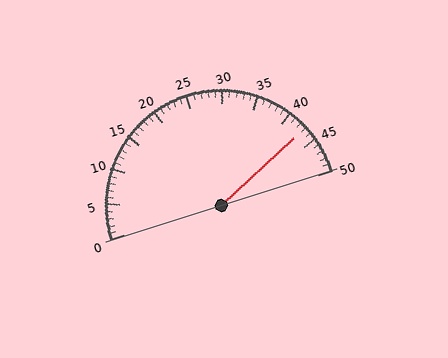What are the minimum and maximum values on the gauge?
The gauge ranges from 0 to 50.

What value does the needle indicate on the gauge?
The needle indicates approximately 43.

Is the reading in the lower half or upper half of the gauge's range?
The reading is in the upper half of the range (0 to 50).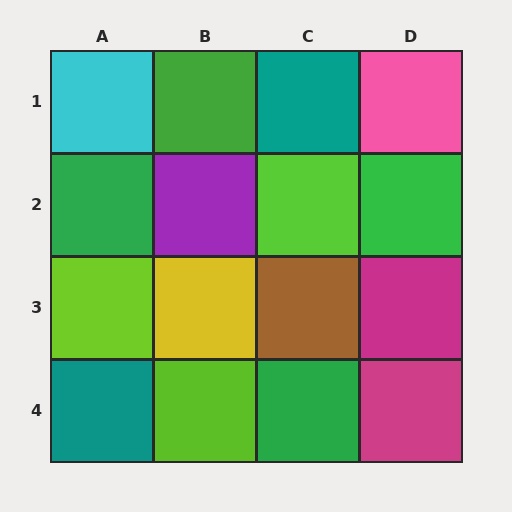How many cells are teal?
2 cells are teal.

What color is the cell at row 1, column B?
Green.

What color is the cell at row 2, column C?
Lime.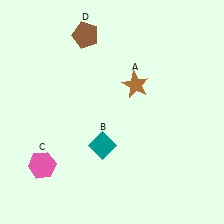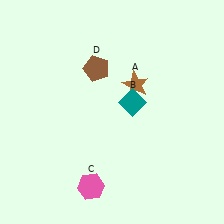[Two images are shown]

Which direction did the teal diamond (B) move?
The teal diamond (B) moved up.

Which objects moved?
The objects that moved are: the teal diamond (B), the pink hexagon (C), the brown pentagon (D).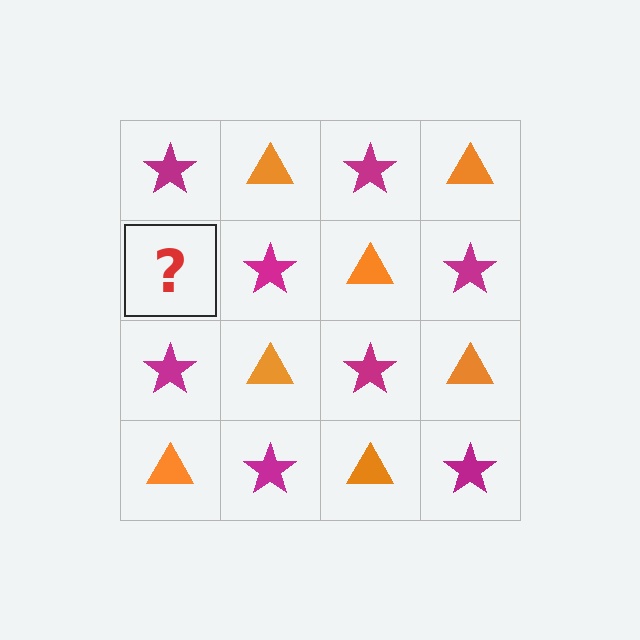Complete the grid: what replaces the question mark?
The question mark should be replaced with an orange triangle.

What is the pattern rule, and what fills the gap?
The rule is that it alternates magenta star and orange triangle in a checkerboard pattern. The gap should be filled with an orange triangle.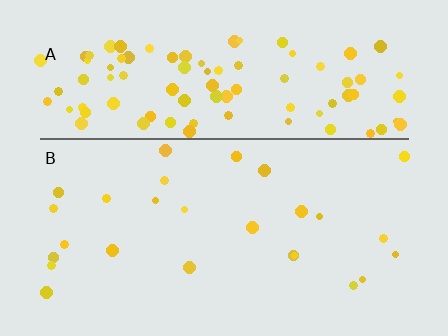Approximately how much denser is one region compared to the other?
Approximately 4.0× — region A over region B.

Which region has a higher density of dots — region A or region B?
A (the top).